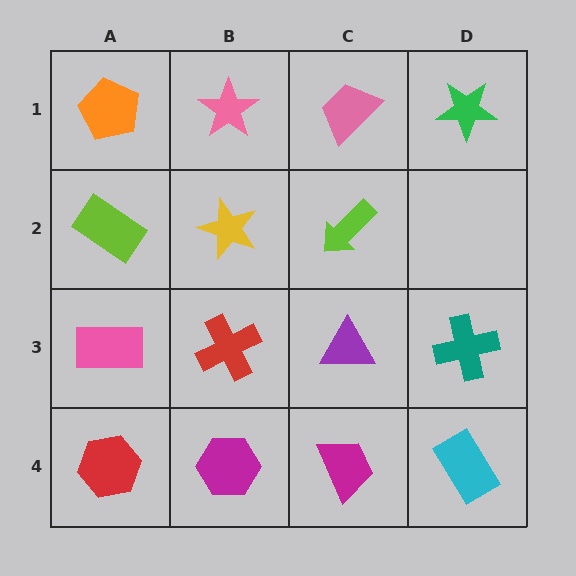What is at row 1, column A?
An orange pentagon.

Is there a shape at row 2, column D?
No, that cell is empty.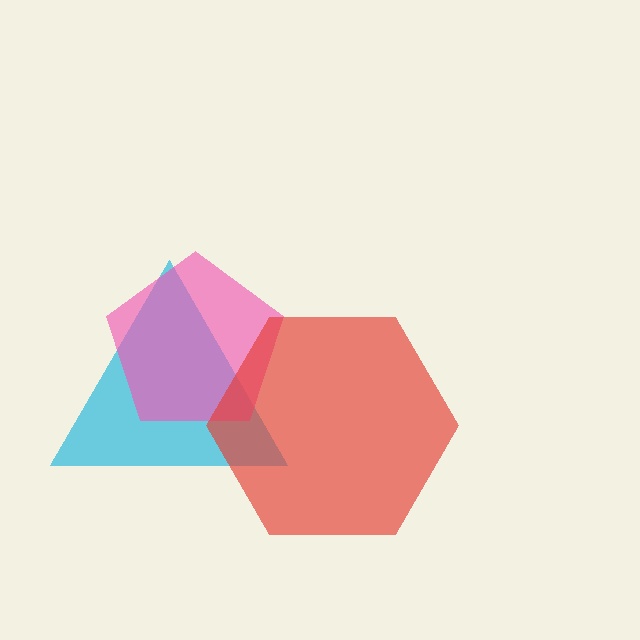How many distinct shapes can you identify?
There are 3 distinct shapes: a cyan triangle, a pink pentagon, a red hexagon.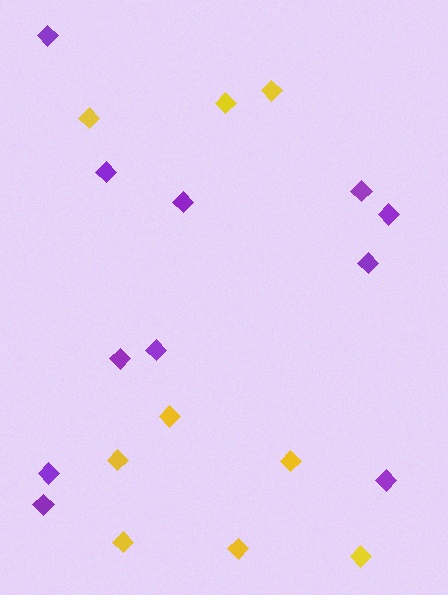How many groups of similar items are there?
There are 2 groups: one group of yellow diamonds (9) and one group of purple diamonds (11).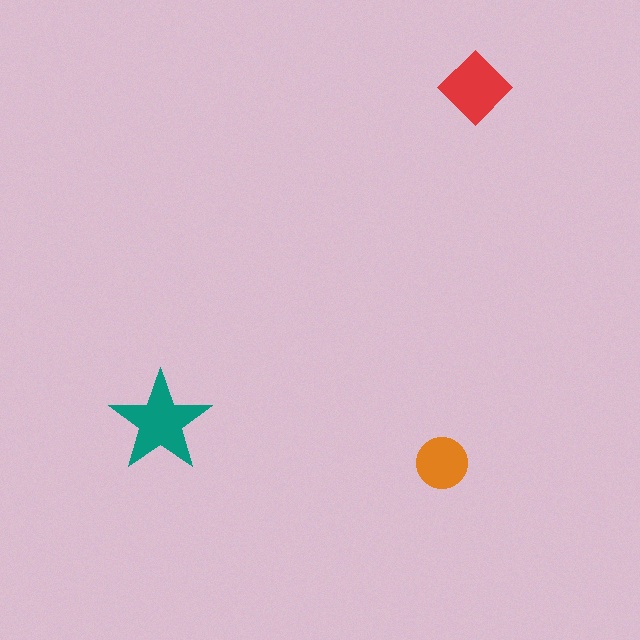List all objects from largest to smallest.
The teal star, the red diamond, the orange circle.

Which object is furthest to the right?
The red diamond is rightmost.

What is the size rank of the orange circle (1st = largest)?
3rd.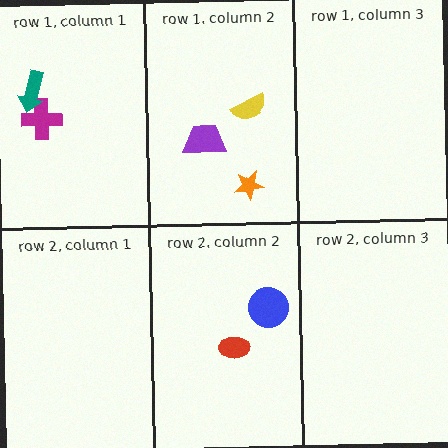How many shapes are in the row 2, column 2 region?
2.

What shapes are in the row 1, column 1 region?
The magenta cross, the teal arrow.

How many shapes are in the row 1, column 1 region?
2.